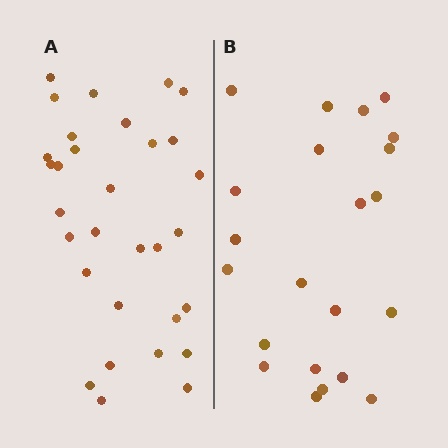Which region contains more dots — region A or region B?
Region A (the left region) has more dots.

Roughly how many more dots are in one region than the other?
Region A has roughly 8 or so more dots than region B.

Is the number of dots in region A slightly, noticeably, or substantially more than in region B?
Region A has noticeably more, but not dramatically so. The ratio is roughly 1.4 to 1.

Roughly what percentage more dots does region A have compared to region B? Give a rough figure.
About 40% more.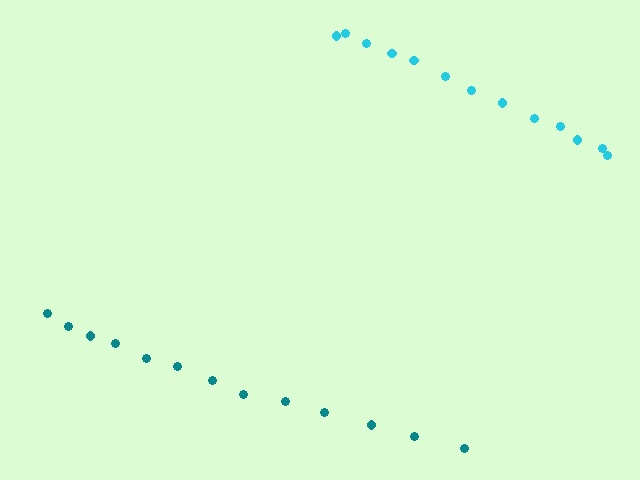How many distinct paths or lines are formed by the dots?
There are 2 distinct paths.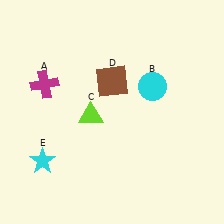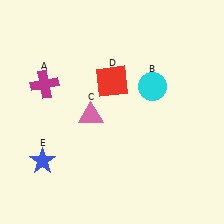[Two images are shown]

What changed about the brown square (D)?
In Image 1, D is brown. In Image 2, it changed to red.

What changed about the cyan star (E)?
In Image 1, E is cyan. In Image 2, it changed to blue.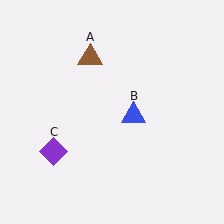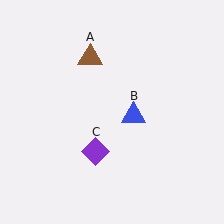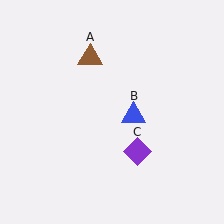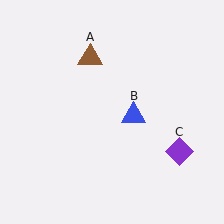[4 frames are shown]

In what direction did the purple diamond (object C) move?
The purple diamond (object C) moved right.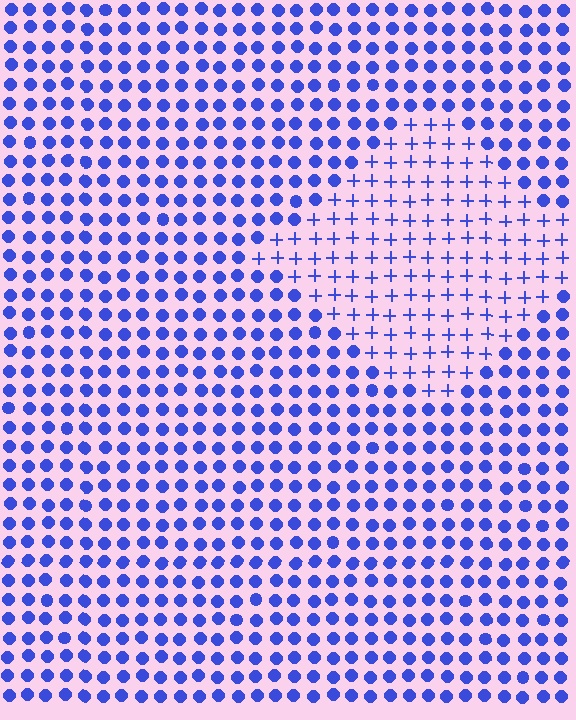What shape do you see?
I see a diamond.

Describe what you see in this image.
The image is filled with small blue elements arranged in a uniform grid. A diamond-shaped region contains plus signs, while the surrounding area contains circles. The boundary is defined purely by the change in element shape.